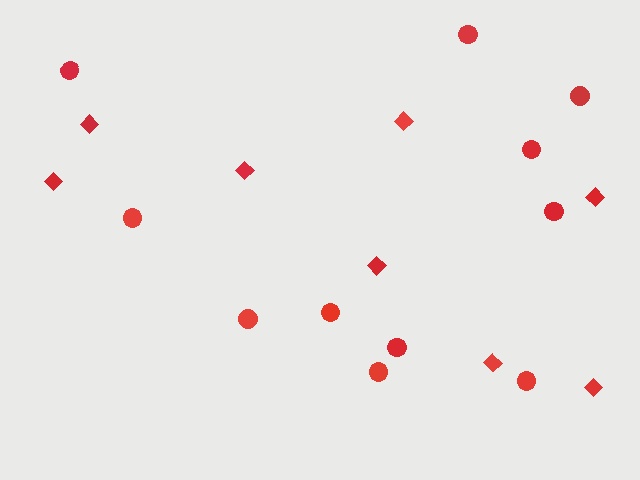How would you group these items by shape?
There are 2 groups: one group of diamonds (8) and one group of circles (11).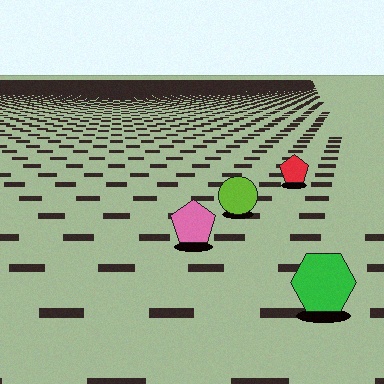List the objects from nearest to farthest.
From nearest to farthest: the green hexagon, the pink pentagon, the lime circle, the red pentagon.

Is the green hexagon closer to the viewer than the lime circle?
Yes. The green hexagon is closer — you can tell from the texture gradient: the ground texture is coarser near it.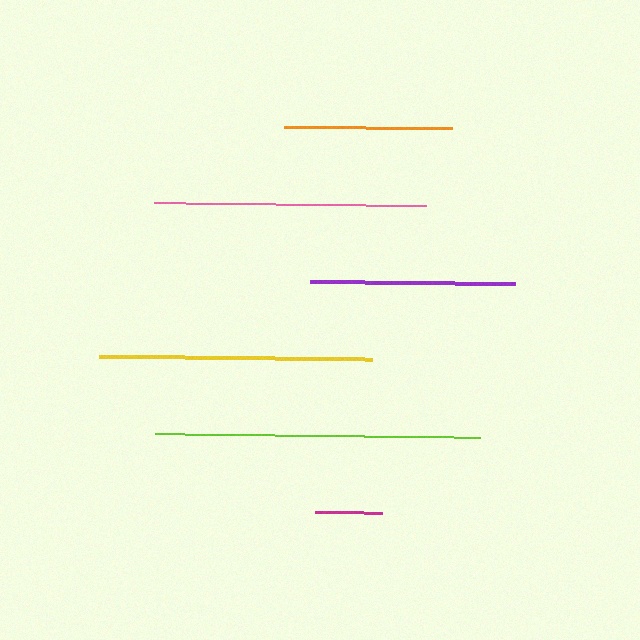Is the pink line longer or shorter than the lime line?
The lime line is longer than the pink line.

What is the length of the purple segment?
The purple segment is approximately 205 pixels long.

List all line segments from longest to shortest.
From longest to shortest: lime, yellow, pink, purple, orange, magenta.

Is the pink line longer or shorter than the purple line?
The pink line is longer than the purple line.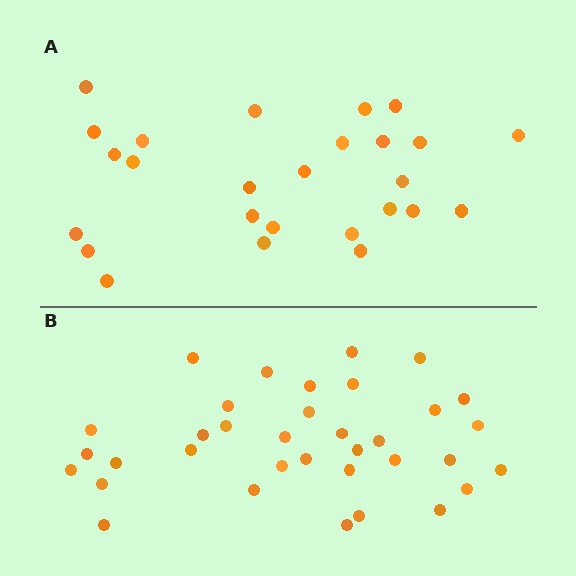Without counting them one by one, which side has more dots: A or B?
Region B (the bottom region) has more dots.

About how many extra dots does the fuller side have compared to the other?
Region B has roughly 8 or so more dots than region A.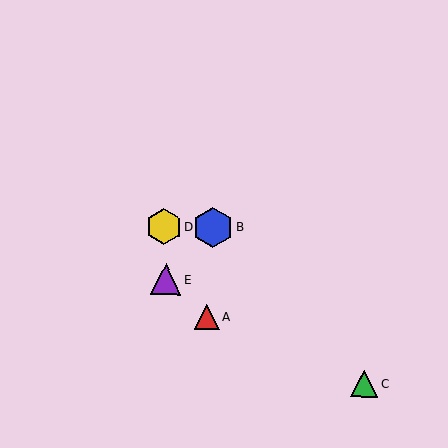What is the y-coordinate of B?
Object B is at y≈227.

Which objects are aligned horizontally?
Objects B, D are aligned horizontally.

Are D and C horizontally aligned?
No, D is at y≈227 and C is at y≈384.